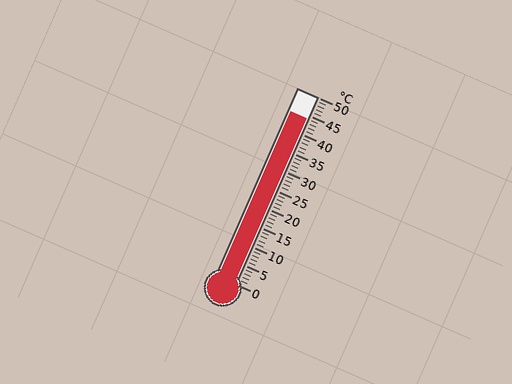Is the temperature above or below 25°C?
The temperature is above 25°C.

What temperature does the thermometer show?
The thermometer shows approximately 44°C.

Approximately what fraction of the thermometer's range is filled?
The thermometer is filled to approximately 90% of its range.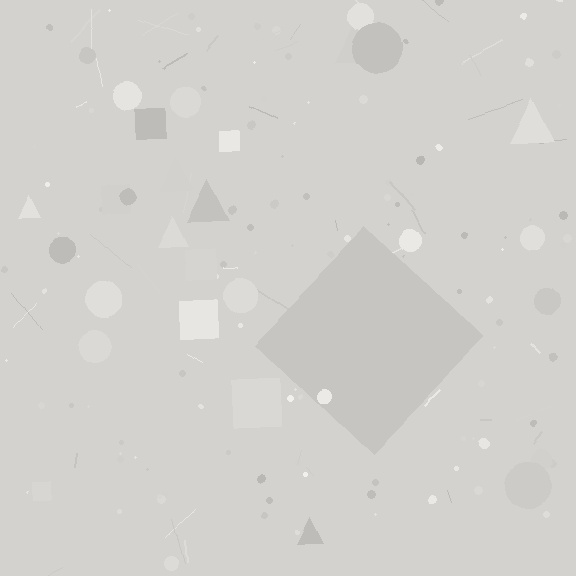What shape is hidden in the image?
A diamond is hidden in the image.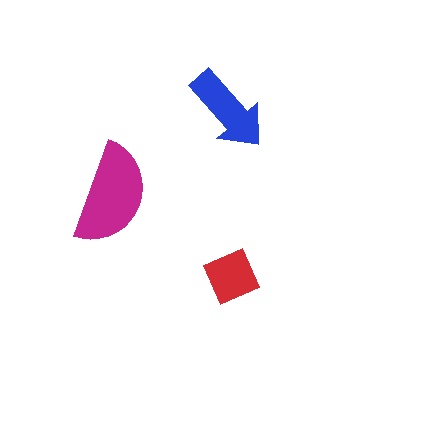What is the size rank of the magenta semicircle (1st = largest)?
1st.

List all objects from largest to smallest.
The magenta semicircle, the blue arrow, the red diamond.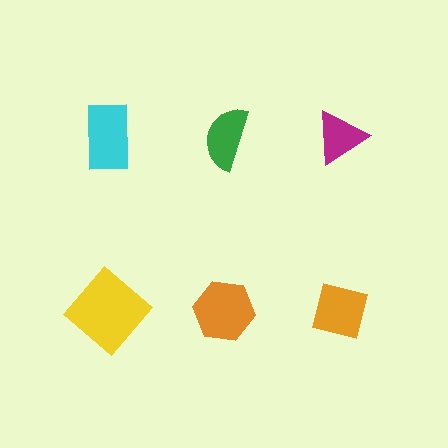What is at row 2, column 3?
An orange square.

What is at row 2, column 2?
An orange hexagon.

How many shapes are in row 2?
3 shapes.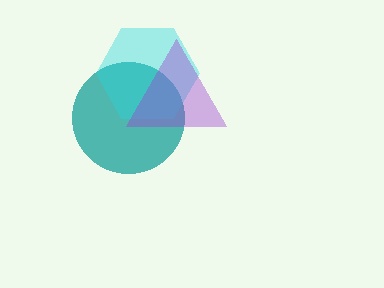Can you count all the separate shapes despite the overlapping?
Yes, there are 3 separate shapes.